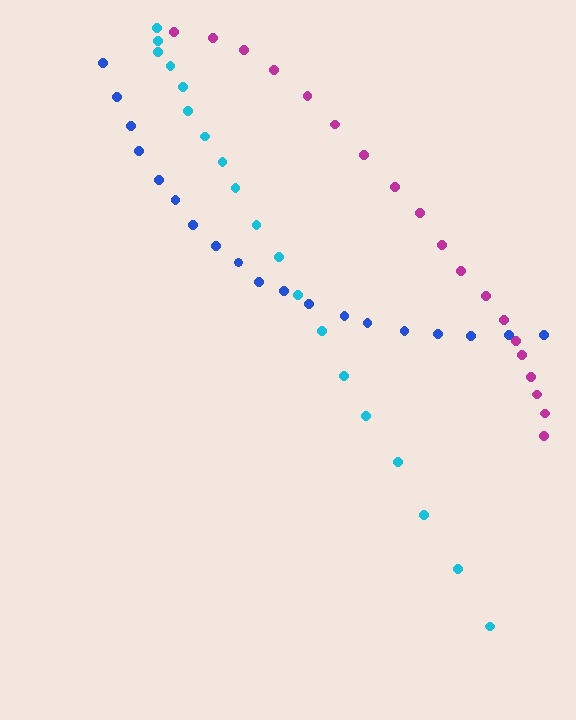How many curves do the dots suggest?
There are 3 distinct paths.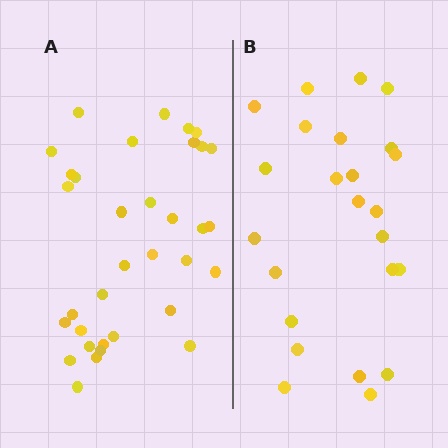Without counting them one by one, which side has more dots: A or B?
Region A (the left region) has more dots.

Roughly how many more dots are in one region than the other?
Region A has roughly 10 or so more dots than region B.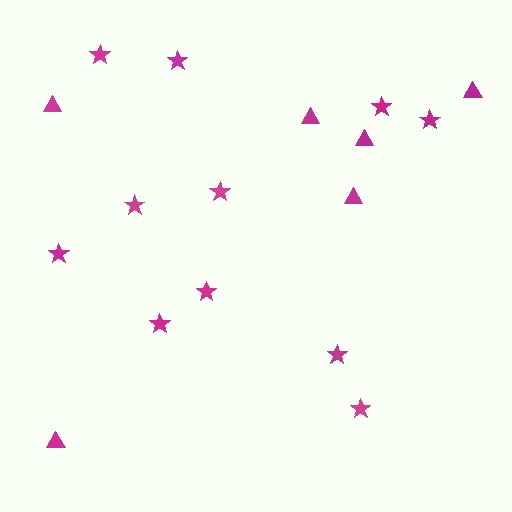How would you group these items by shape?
There are 2 groups: one group of stars (11) and one group of triangles (6).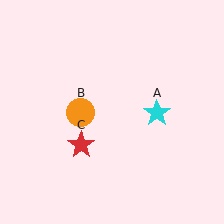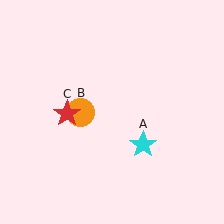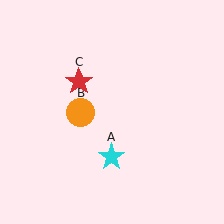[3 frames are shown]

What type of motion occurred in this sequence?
The cyan star (object A), red star (object C) rotated clockwise around the center of the scene.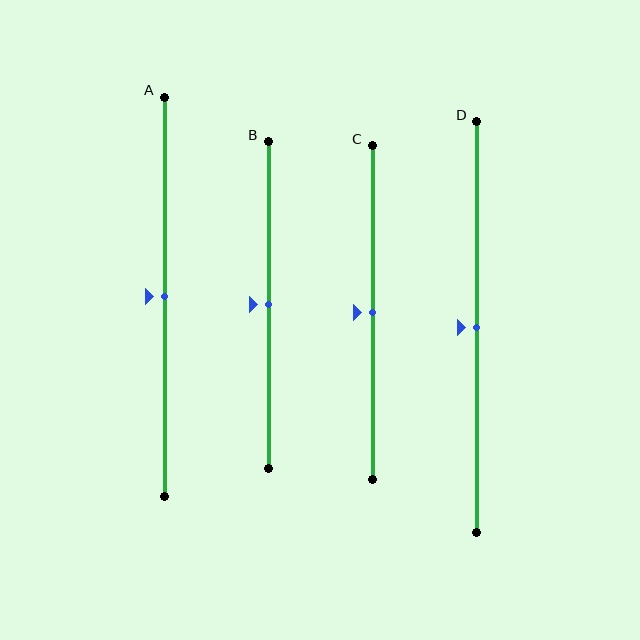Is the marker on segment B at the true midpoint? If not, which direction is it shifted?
Yes, the marker on segment B is at the true midpoint.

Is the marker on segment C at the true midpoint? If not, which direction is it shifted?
Yes, the marker on segment C is at the true midpoint.